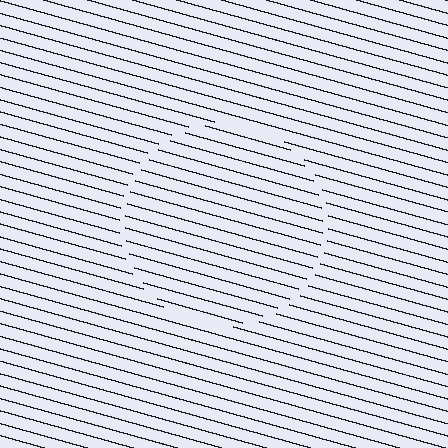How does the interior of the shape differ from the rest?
The interior of the shape contains the same grating, shifted by half a period — the contour is defined by the phase discontinuity where line-ends from the inner and outer gratings abut.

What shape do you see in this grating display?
An illusory circle. The interior of the shape contains the same grating, shifted by half a period — the contour is defined by the phase discontinuity where line-ends from the inner and outer gratings abut.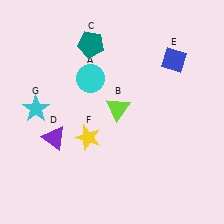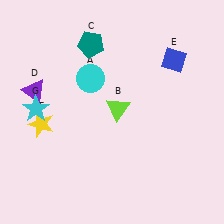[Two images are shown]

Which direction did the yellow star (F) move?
The yellow star (F) moved left.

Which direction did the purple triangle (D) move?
The purple triangle (D) moved up.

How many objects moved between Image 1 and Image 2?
2 objects moved between the two images.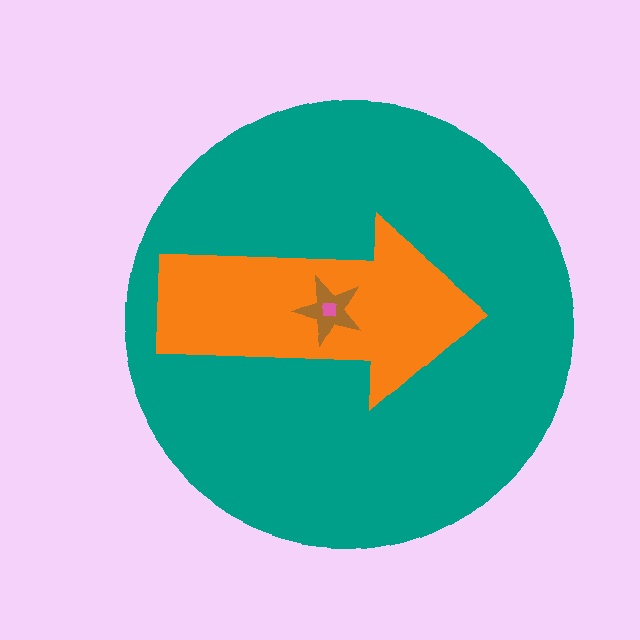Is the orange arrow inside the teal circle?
Yes.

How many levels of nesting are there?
4.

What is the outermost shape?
The teal circle.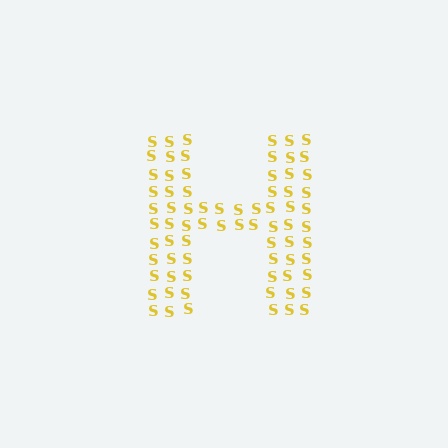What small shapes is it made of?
It is made of small letter S's.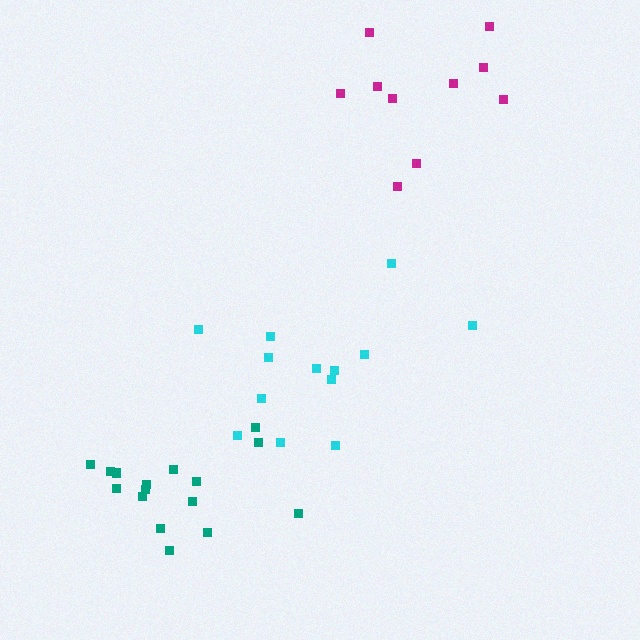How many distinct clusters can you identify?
There are 3 distinct clusters.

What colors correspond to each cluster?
The clusters are colored: teal, magenta, cyan.